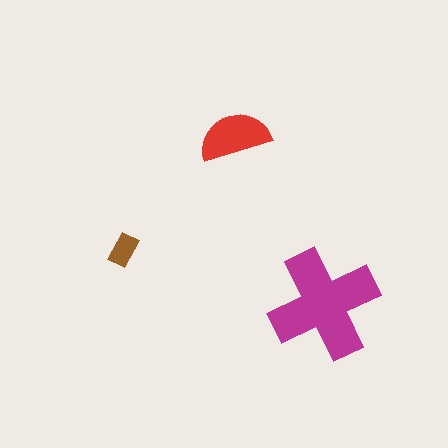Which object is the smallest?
The brown rectangle.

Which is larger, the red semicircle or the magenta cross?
The magenta cross.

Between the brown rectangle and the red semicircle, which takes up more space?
The red semicircle.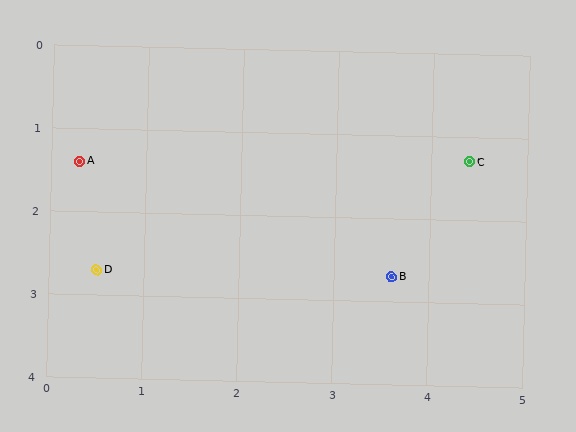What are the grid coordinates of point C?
Point C is at approximately (4.4, 1.3).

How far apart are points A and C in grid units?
Points A and C are about 4.1 grid units apart.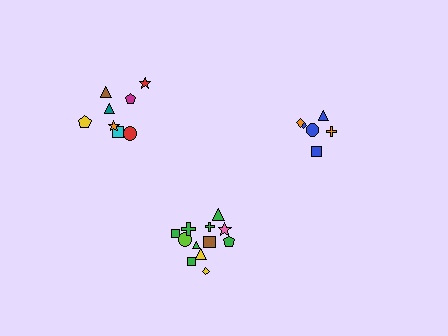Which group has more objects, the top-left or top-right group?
The top-left group.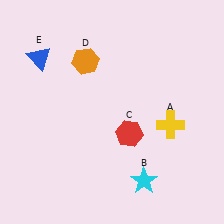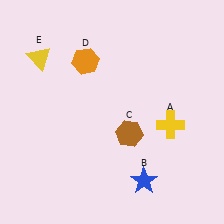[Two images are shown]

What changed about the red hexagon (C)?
In Image 1, C is red. In Image 2, it changed to brown.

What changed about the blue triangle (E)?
In Image 1, E is blue. In Image 2, it changed to yellow.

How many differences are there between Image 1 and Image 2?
There are 3 differences between the two images.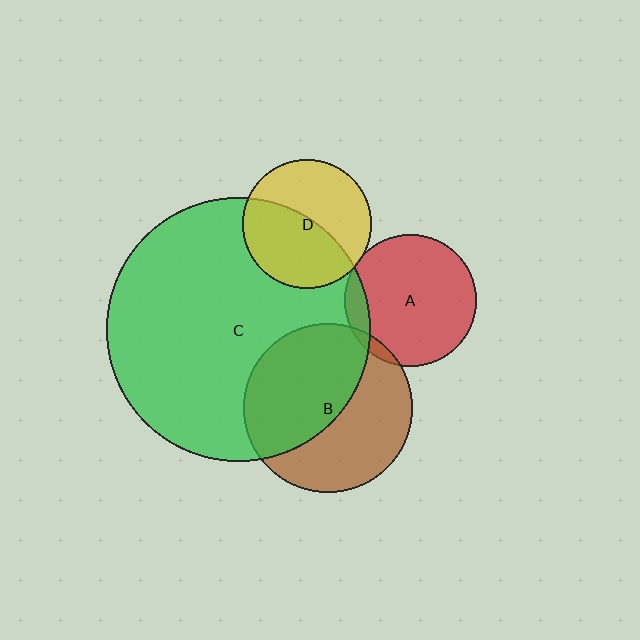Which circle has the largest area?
Circle C (green).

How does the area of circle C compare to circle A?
Approximately 4.0 times.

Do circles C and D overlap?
Yes.